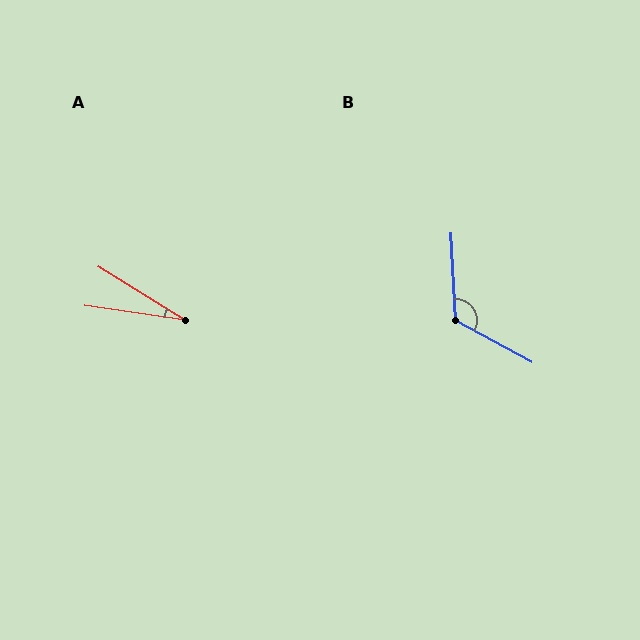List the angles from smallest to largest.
A (24°), B (121°).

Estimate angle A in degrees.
Approximately 24 degrees.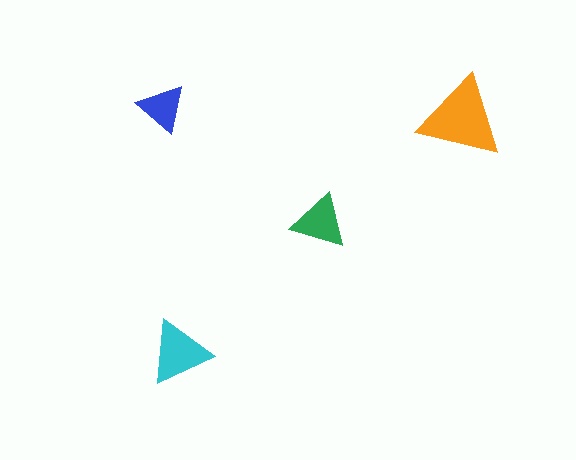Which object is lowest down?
The cyan triangle is bottommost.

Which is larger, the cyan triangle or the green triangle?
The cyan one.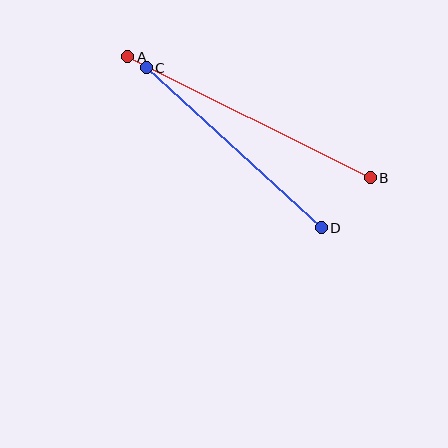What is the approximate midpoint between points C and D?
The midpoint is at approximately (234, 148) pixels.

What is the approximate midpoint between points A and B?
The midpoint is at approximately (249, 117) pixels.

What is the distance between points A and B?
The distance is approximately 271 pixels.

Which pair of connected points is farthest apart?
Points A and B are farthest apart.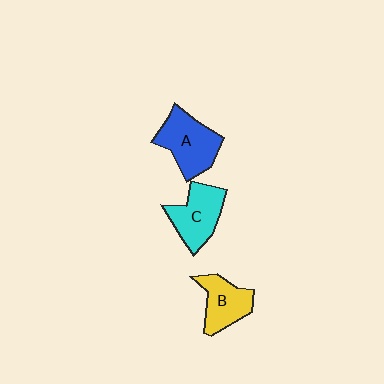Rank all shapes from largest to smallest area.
From largest to smallest: A (blue), C (cyan), B (yellow).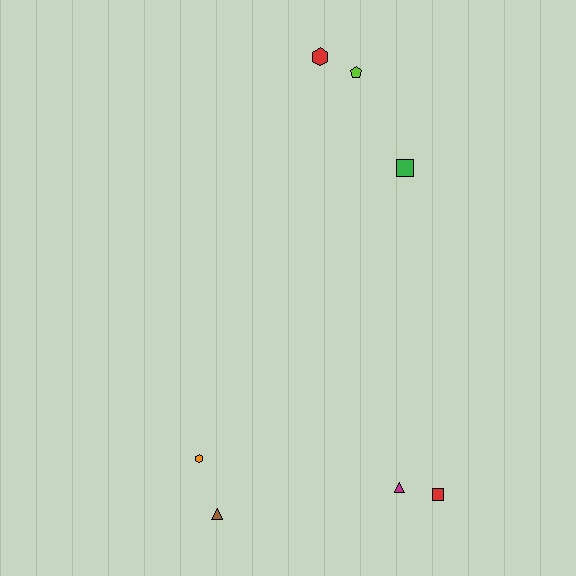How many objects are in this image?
There are 7 objects.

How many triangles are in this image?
There are 2 triangles.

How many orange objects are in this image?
There is 1 orange object.